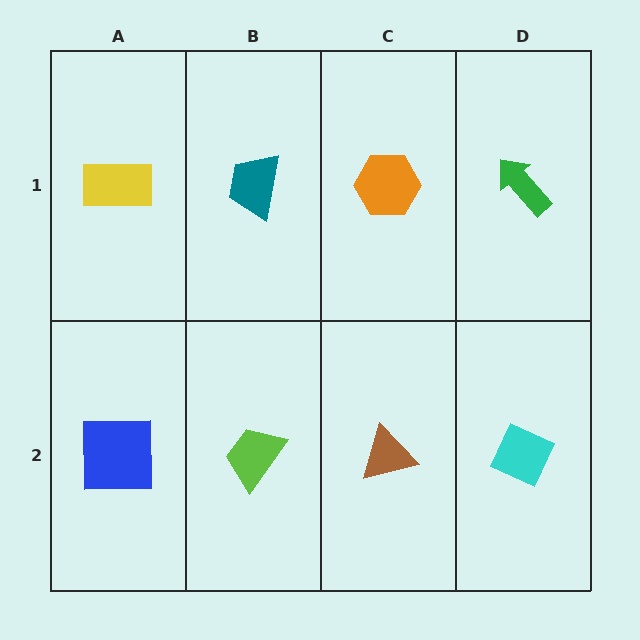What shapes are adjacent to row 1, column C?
A brown triangle (row 2, column C), a teal trapezoid (row 1, column B), a green arrow (row 1, column D).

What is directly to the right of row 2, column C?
A cyan diamond.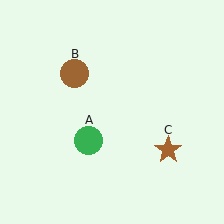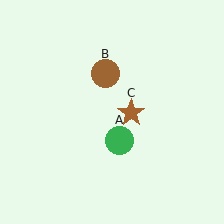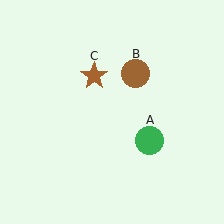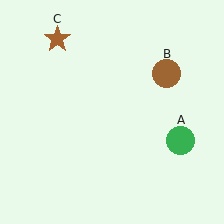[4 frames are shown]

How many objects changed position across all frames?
3 objects changed position: green circle (object A), brown circle (object B), brown star (object C).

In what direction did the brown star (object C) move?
The brown star (object C) moved up and to the left.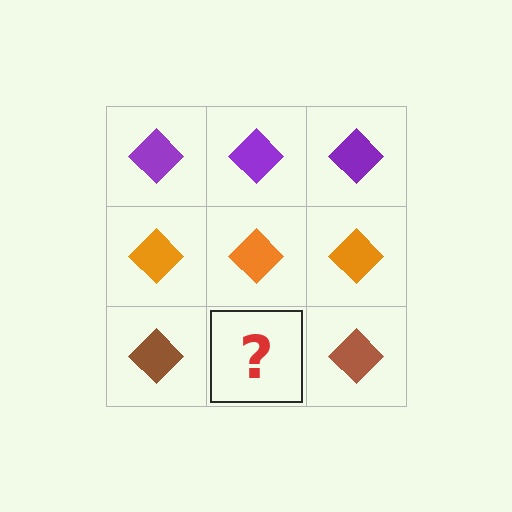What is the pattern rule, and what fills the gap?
The rule is that each row has a consistent color. The gap should be filled with a brown diamond.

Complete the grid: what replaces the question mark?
The question mark should be replaced with a brown diamond.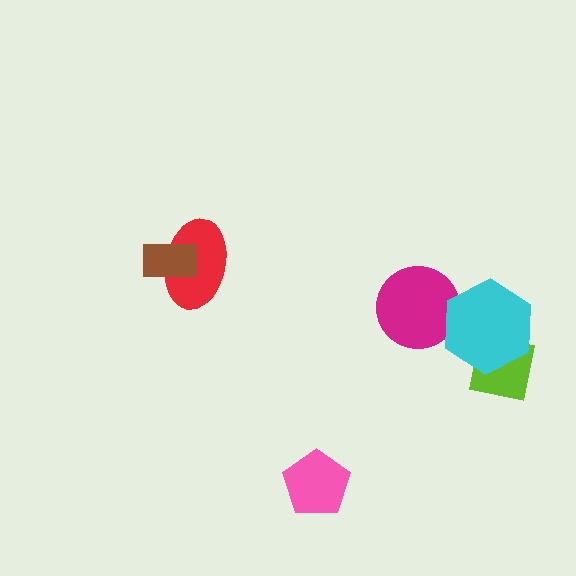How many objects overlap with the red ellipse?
1 object overlaps with the red ellipse.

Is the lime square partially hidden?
Yes, it is partially covered by another shape.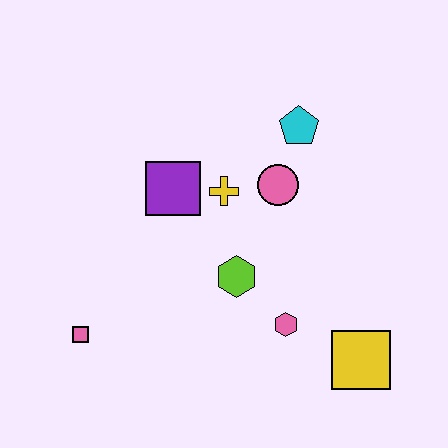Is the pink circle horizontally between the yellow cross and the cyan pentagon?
Yes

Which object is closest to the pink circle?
The yellow cross is closest to the pink circle.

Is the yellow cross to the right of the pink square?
Yes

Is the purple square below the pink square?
No